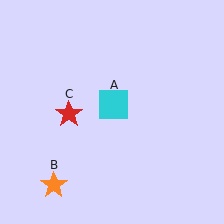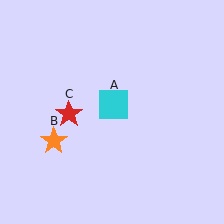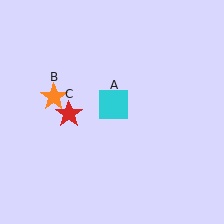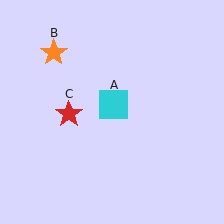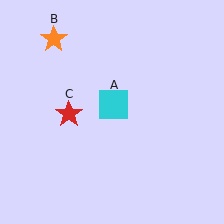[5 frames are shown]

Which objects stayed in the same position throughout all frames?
Cyan square (object A) and red star (object C) remained stationary.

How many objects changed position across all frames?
1 object changed position: orange star (object B).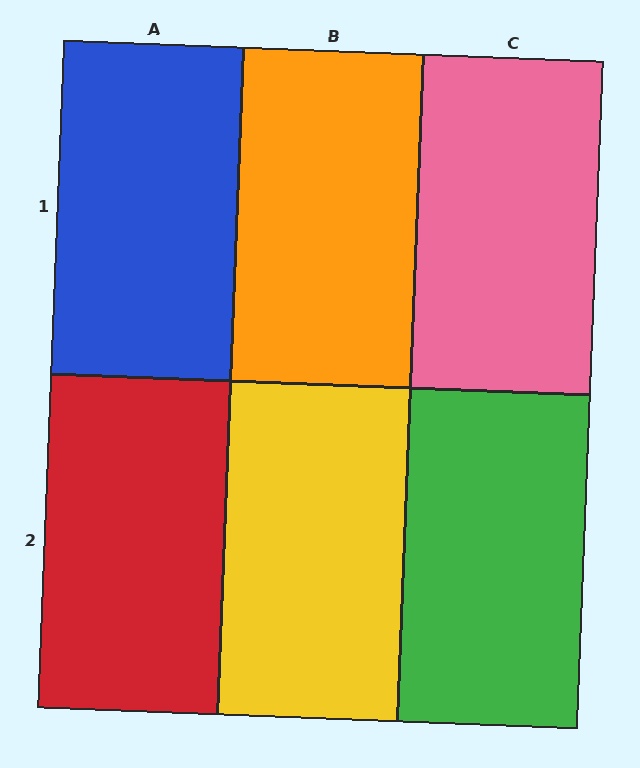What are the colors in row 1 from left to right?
Blue, orange, pink.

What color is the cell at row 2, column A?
Red.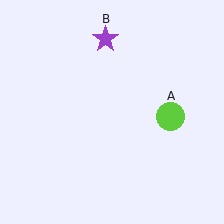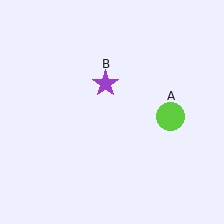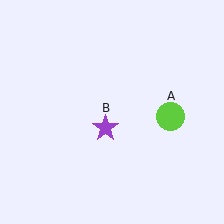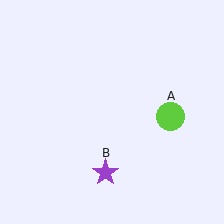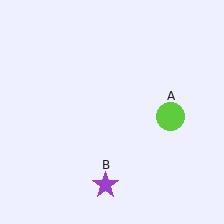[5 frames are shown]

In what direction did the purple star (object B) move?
The purple star (object B) moved down.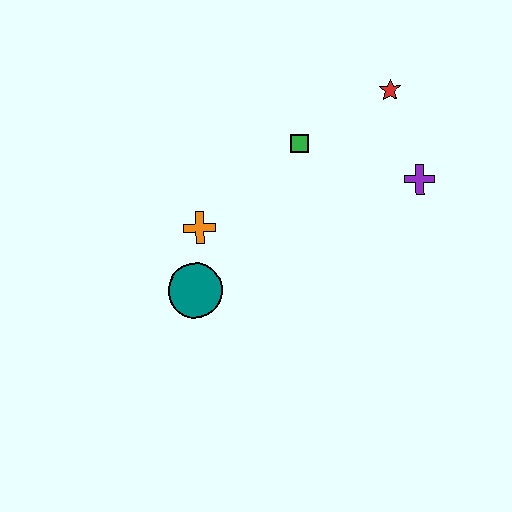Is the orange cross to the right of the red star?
No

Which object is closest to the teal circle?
The orange cross is closest to the teal circle.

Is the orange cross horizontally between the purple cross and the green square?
No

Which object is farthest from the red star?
The teal circle is farthest from the red star.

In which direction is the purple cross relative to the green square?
The purple cross is to the right of the green square.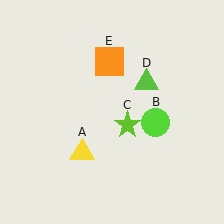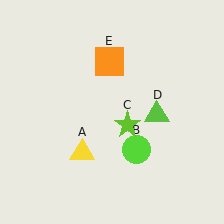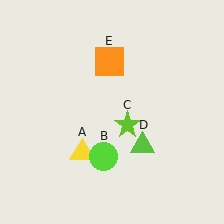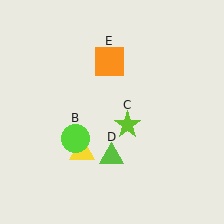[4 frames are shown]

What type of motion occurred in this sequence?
The lime circle (object B), lime triangle (object D) rotated clockwise around the center of the scene.